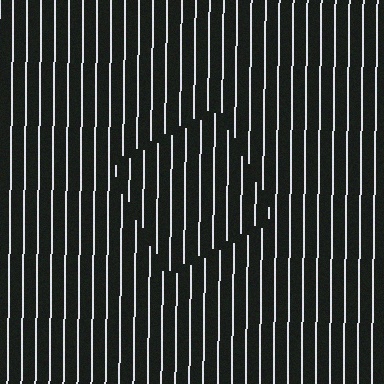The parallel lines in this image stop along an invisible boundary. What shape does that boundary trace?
An illusory square. The interior of the shape contains the same grating, shifted by half a period — the contour is defined by the phase discontinuity where line-ends from the inner and outer gratings abut.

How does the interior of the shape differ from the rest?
The interior of the shape contains the same grating, shifted by half a period — the contour is defined by the phase discontinuity where line-ends from the inner and outer gratings abut.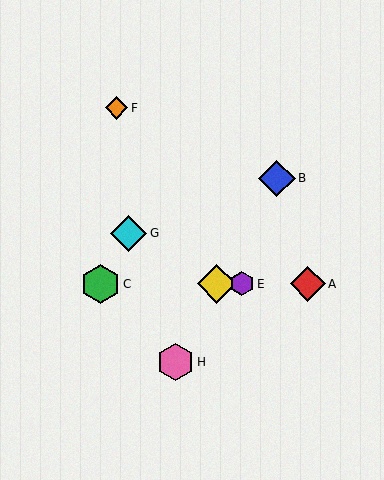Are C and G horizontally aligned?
No, C is at y≈284 and G is at y≈233.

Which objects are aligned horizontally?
Objects A, C, D, E are aligned horizontally.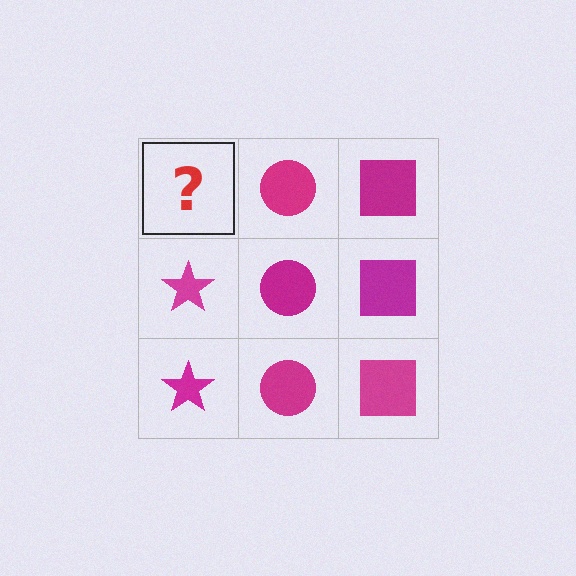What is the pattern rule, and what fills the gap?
The rule is that each column has a consistent shape. The gap should be filled with a magenta star.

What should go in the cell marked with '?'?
The missing cell should contain a magenta star.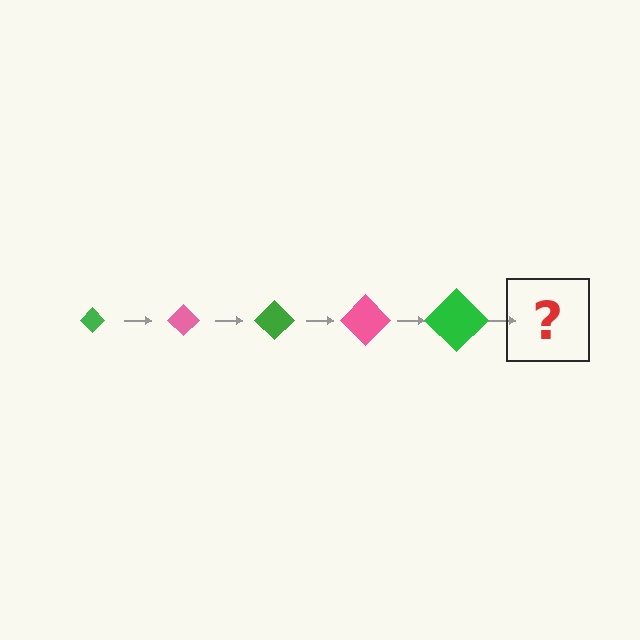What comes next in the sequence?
The next element should be a pink diamond, larger than the previous one.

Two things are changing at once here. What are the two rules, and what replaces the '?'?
The two rules are that the diamond grows larger each step and the color cycles through green and pink. The '?' should be a pink diamond, larger than the previous one.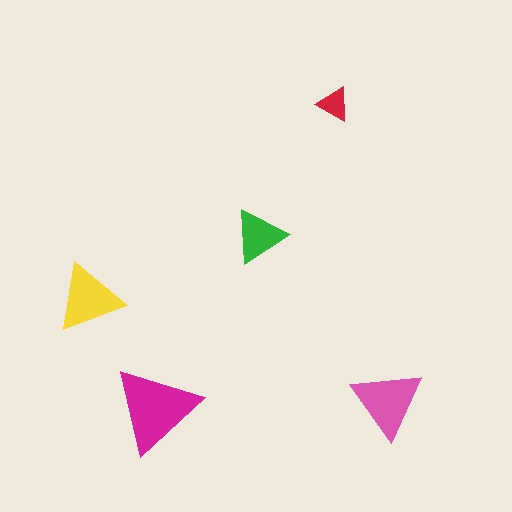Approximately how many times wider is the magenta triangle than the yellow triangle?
About 1.5 times wider.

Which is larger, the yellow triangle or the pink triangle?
The pink one.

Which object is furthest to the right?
The pink triangle is rightmost.